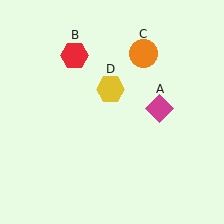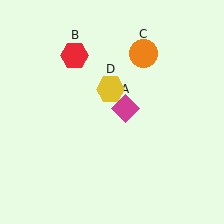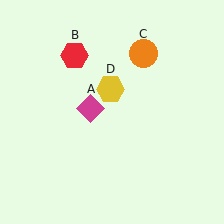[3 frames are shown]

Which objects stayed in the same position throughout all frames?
Red hexagon (object B) and orange circle (object C) and yellow hexagon (object D) remained stationary.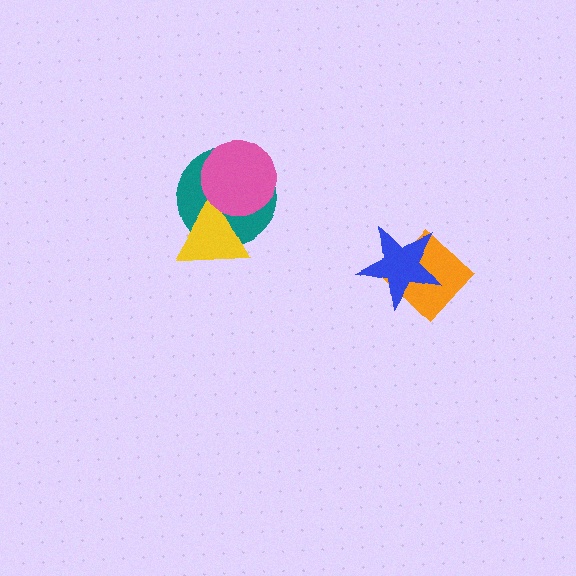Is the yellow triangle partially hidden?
Yes, it is partially covered by another shape.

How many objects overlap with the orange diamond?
1 object overlaps with the orange diamond.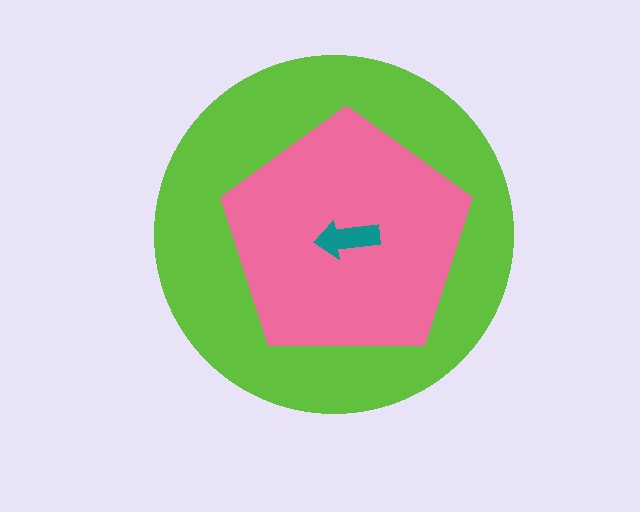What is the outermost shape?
The lime circle.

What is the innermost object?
The teal arrow.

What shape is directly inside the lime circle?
The pink pentagon.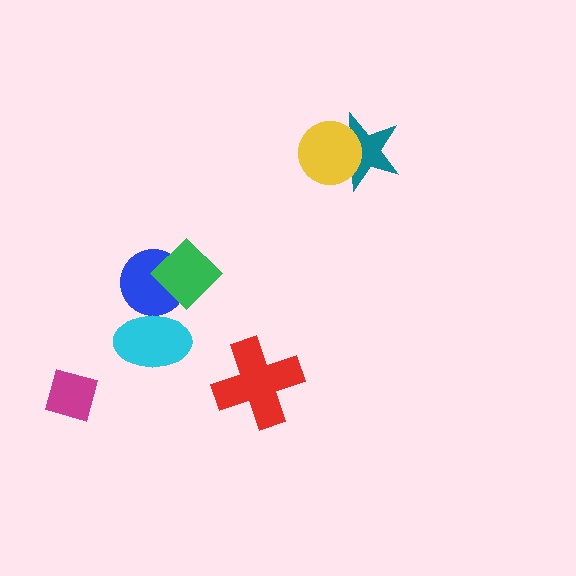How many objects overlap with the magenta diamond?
0 objects overlap with the magenta diamond.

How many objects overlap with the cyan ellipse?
1 object overlaps with the cyan ellipse.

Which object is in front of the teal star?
The yellow circle is in front of the teal star.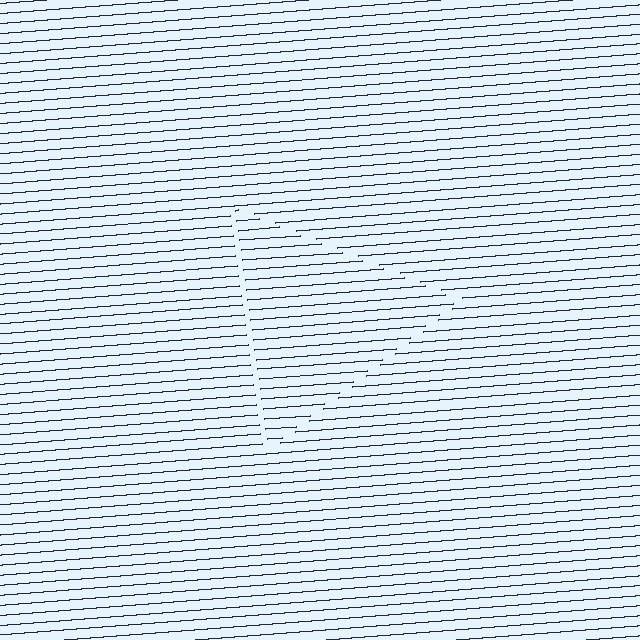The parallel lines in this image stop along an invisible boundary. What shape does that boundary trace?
An illusory triangle. The interior of the shape contains the same grating, shifted by half a period — the contour is defined by the phase discontinuity where line-ends from the inner and outer gratings abut.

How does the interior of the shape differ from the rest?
The interior of the shape contains the same grating, shifted by half a period — the contour is defined by the phase discontinuity where line-ends from the inner and outer gratings abut.